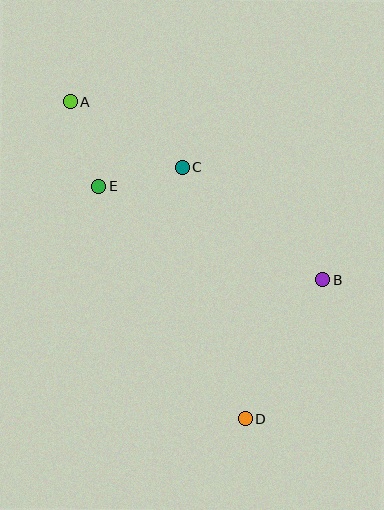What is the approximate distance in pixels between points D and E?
The distance between D and E is approximately 275 pixels.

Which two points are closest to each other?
Points C and E are closest to each other.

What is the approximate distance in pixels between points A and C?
The distance between A and C is approximately 130 pixels.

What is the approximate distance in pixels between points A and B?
The distance between A and B is approximately 308 pixels.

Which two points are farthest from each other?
Points A and D are farthest from each other.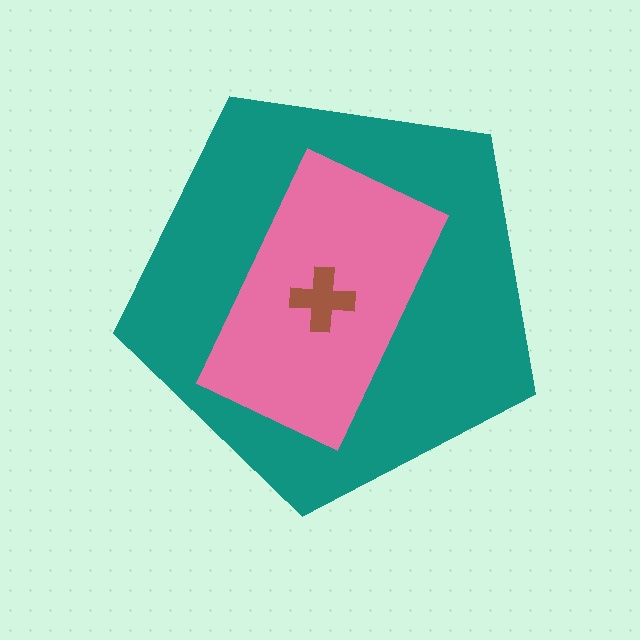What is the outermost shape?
The teal pentagon.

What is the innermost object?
The brown cross.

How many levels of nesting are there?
3.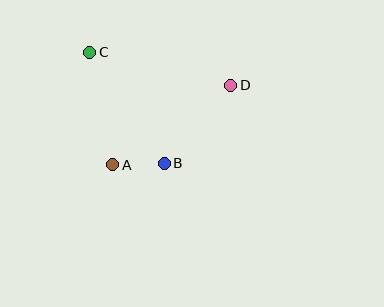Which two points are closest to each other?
Points A and B are closest to each other.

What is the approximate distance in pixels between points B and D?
The distance between B and D is approximately 102 pixels.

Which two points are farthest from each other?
Points C and D are farthest from each other.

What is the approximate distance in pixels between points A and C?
The distance between A and C is approximately 115 pixels.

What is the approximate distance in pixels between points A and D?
The distance between A and D is approximately 142 pixels.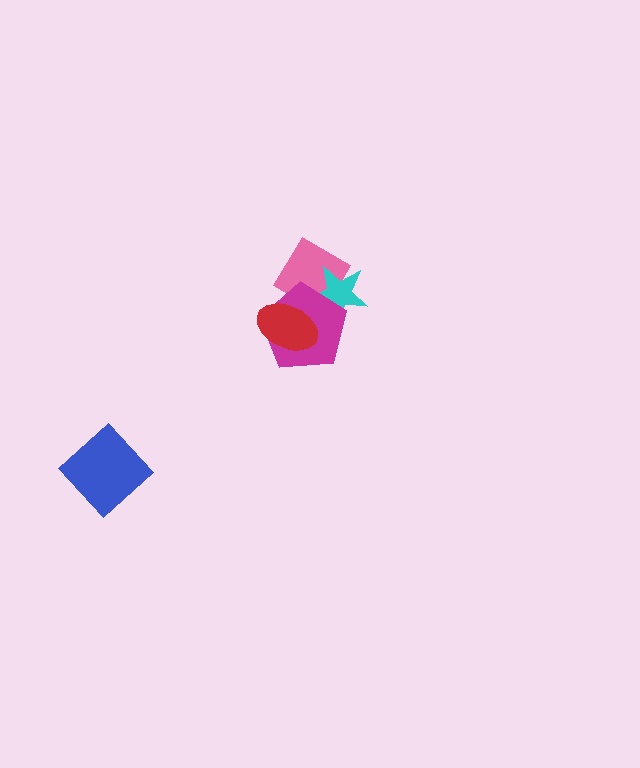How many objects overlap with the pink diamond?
3 objects overlap with the pink diamond.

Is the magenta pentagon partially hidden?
Yes, it is partially covered by another shape.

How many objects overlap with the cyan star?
2 objects overlap with the cyan star.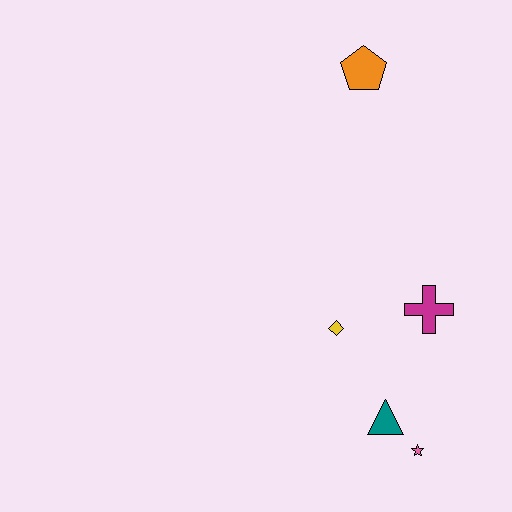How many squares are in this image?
There are no squares.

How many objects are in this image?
There are 5 objects.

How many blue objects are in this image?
There are no blue objects.